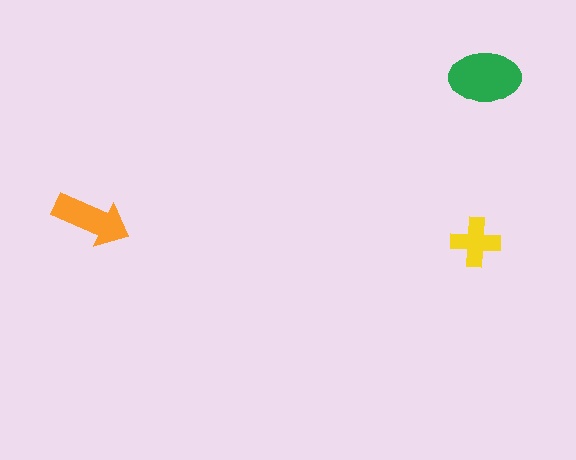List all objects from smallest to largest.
The yellow cross, the orange arrow, the green ellipse.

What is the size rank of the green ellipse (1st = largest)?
1st.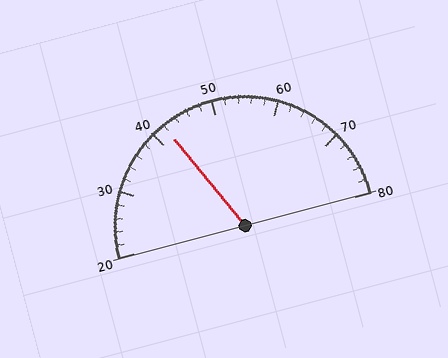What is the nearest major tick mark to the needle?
The nearest major tick mark is 40.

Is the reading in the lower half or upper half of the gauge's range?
The reading is in the lower half of the range (20 to 80).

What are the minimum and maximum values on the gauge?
The gauge ranges from 20 to 80.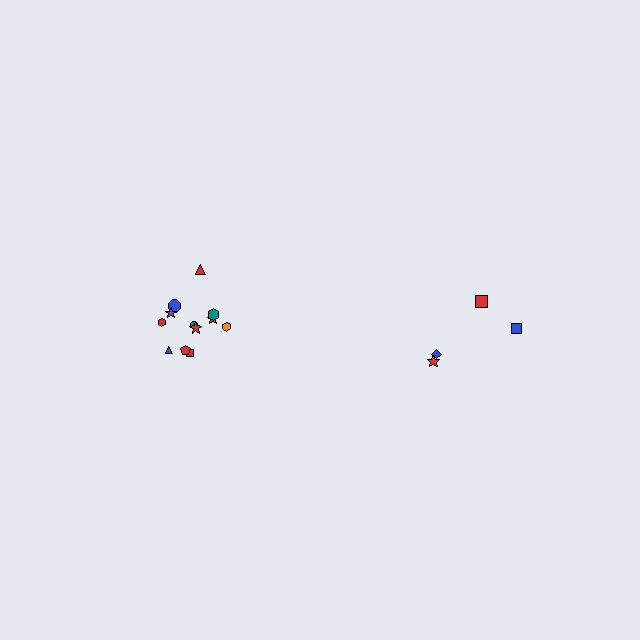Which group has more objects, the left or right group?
The left group.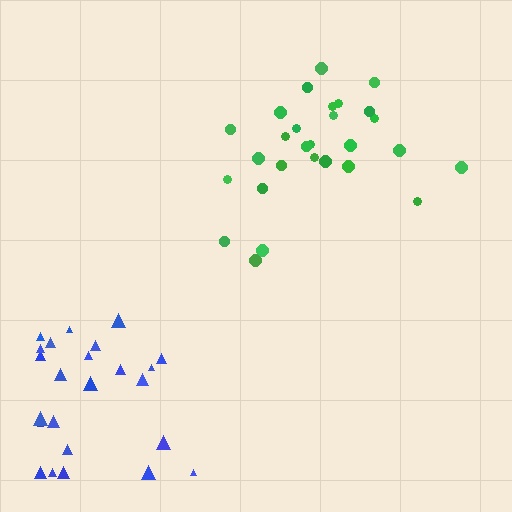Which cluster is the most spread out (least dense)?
Blue.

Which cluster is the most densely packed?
Green.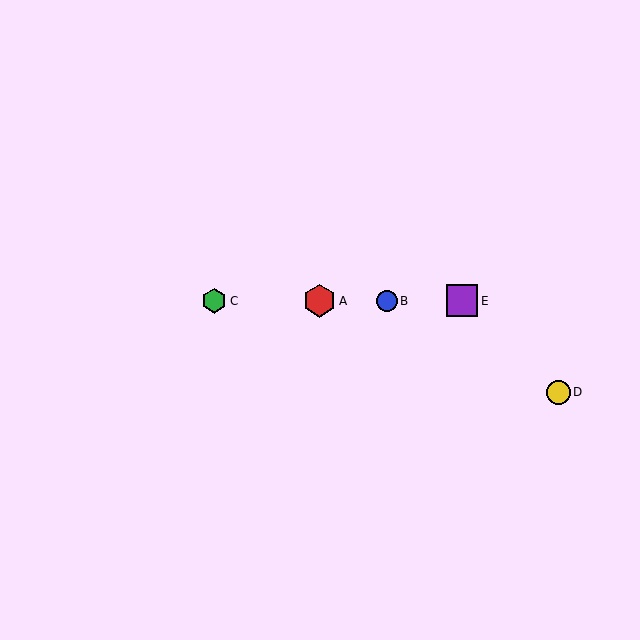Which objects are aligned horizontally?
Objects A, B, C, E are aligned horizontally.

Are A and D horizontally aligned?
No, A is at y≈301 and D is at y≈392.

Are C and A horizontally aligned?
Yes, both are at y≈301.